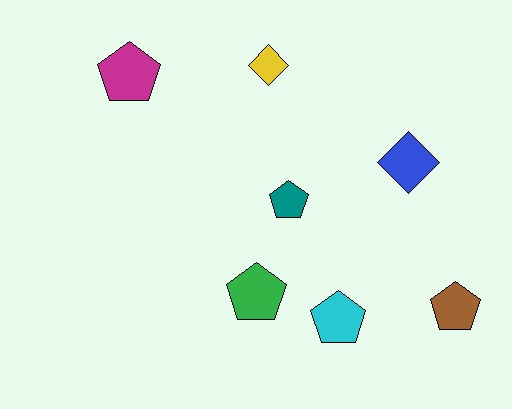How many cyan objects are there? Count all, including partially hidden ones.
There is 1 cyan object.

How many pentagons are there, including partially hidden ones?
There are 5 pentagons.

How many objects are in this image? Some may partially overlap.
There are 7 objects.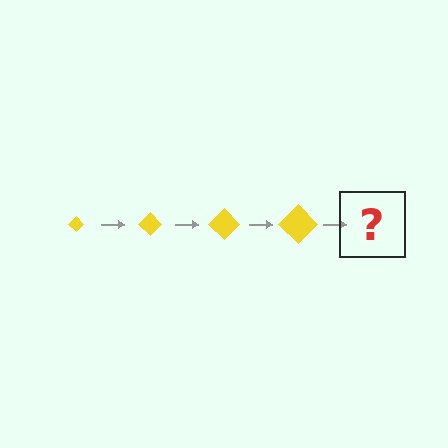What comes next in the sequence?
The next element should be a yellow diamond, larger than the previous one.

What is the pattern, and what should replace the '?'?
The pattern is that the diamond gets progressively larger each step. The '?' should be a yellow diamond, larger than the previous one.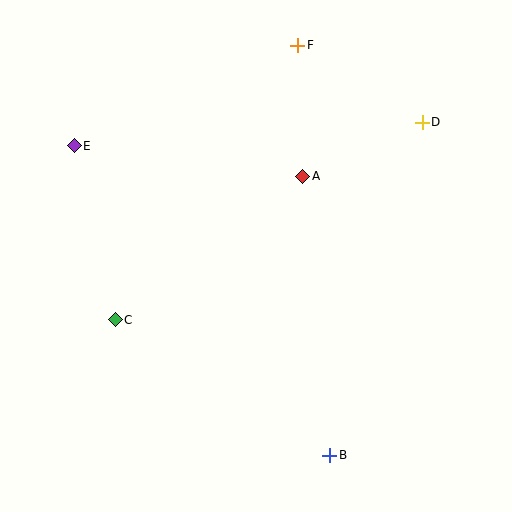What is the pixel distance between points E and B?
The distance between E and B is 401 pixels.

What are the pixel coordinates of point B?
Point B is at (330, 455).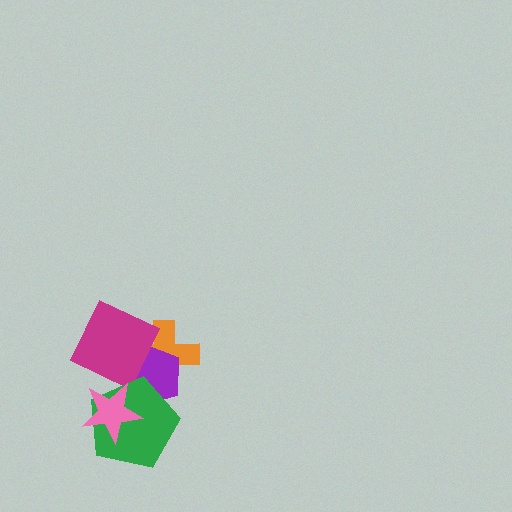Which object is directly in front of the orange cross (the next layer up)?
The purple pentagon is directly in front of the orange cross.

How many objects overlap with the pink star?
3 objects overlap with the pink star.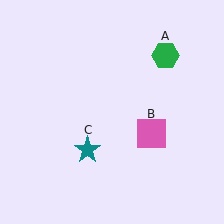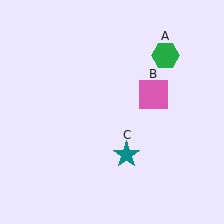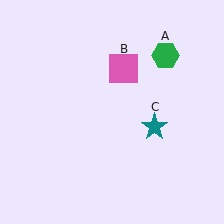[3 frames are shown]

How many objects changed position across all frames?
2 objects changed position: pink square (object B), teal star (object C).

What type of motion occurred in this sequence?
The pink square (object B), teal star (object C) rotated counterclockwise around the center of the scene.